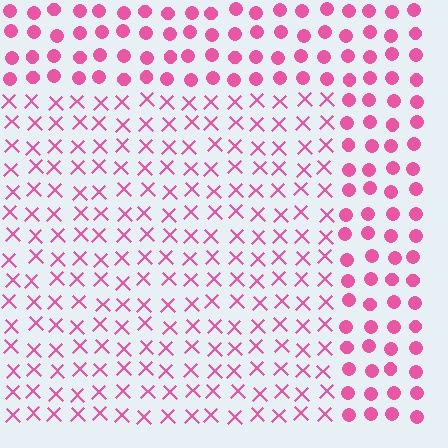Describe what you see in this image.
The image is filled with small pink elements arranged in a uniform grid. A rectangle-shaped region contains X marks, while the surrounding area contains circles. The boundary is defined purely by the change in element shape.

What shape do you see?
I see a rectangle.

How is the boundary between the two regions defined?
The boundary is defined by a change in element shape: X marks inside vs. circles outside. All elements share the same color and spacing.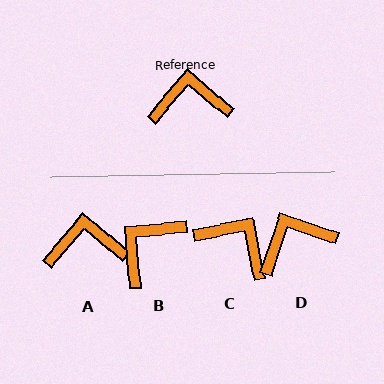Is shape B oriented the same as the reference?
No, it is off by about 46 degrees.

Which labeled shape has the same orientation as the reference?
A.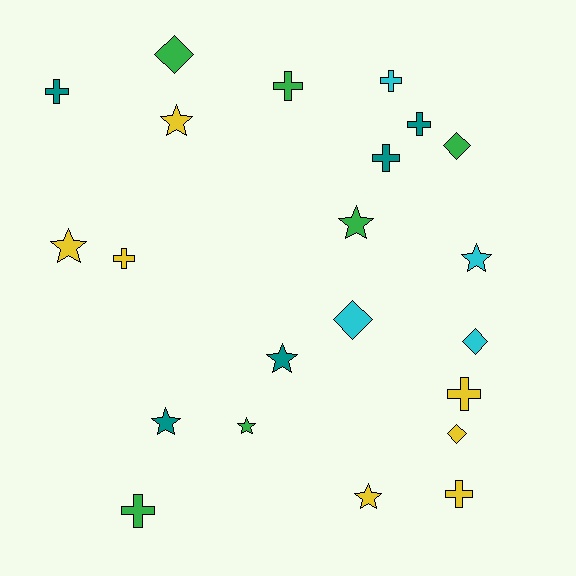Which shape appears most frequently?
Cross, with 9 objects.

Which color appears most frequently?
Yellow, with 7 objects.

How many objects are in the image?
There are 22 objects.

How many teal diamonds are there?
There are no teal diamonds.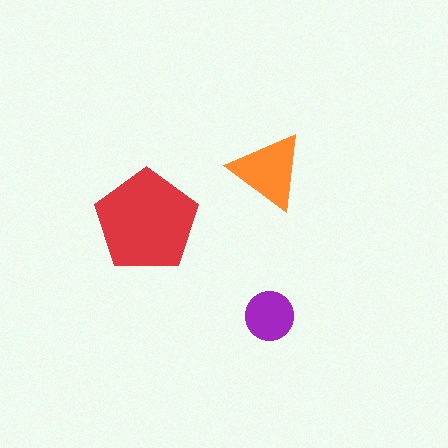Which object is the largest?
The red pentagon.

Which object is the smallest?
The purple circle.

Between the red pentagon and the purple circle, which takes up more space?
The red pentagon.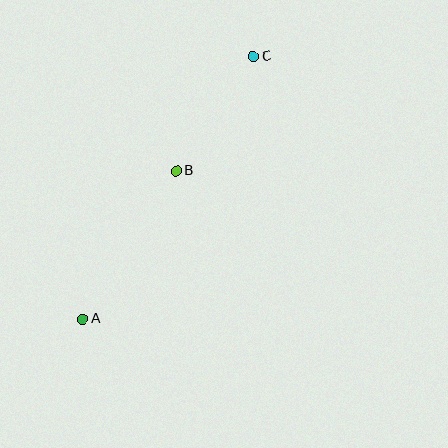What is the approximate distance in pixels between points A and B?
The distance between A and B is approximately 175 pixels.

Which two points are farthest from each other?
Points A and C are farthest from each other.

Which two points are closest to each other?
Points B and C are closest to each other.